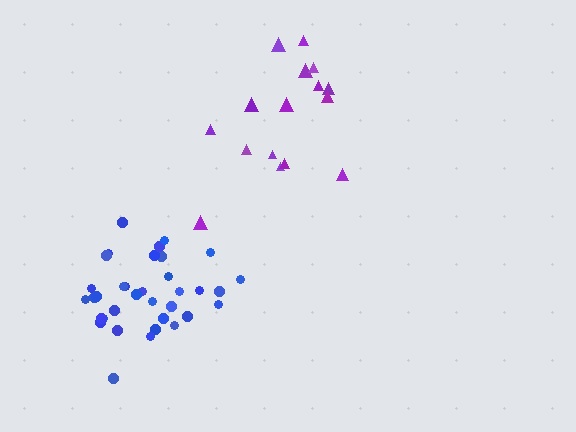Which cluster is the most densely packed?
Blue.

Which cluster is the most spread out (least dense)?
Purple.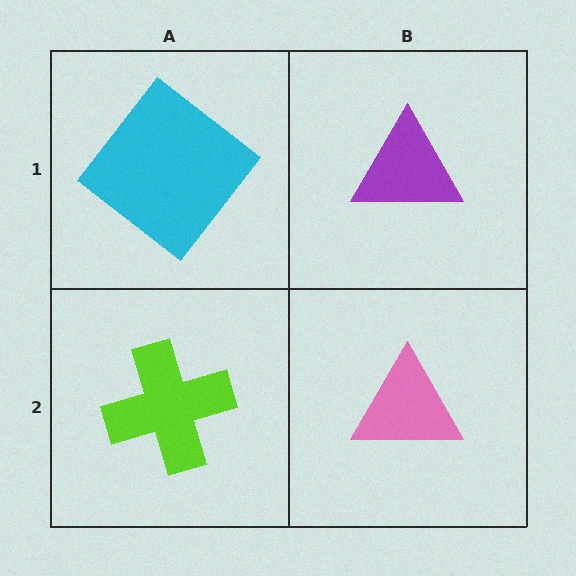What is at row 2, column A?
A lime cross.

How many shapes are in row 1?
2 shapes.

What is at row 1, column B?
A purple triangle.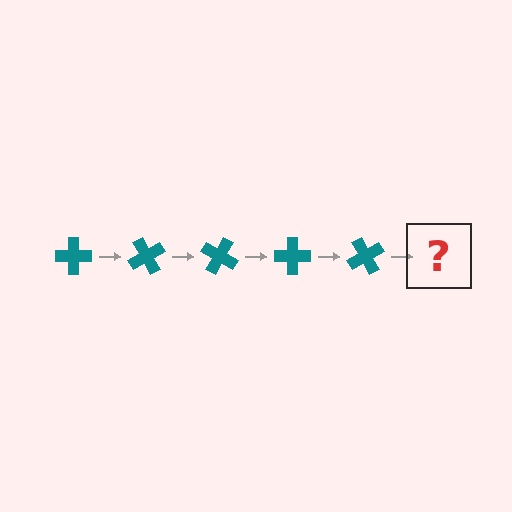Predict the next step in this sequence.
The next step is a teal cross rotated 300 degrees.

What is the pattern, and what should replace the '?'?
The pattern is that the cross rotates 60 degrees each step. The '?' should be a teal cross rotated 300 degrees.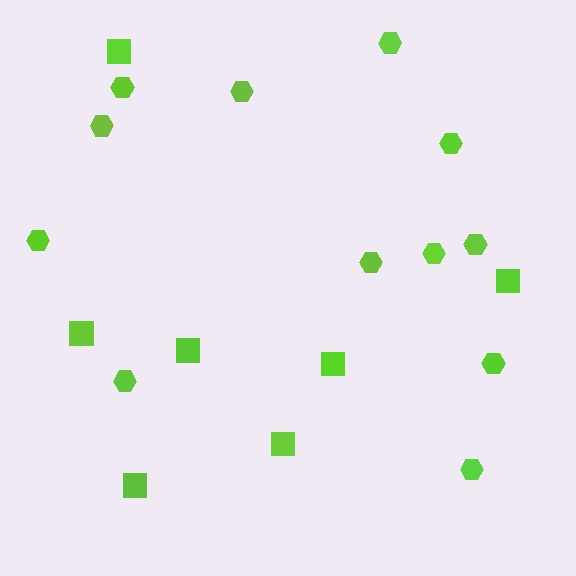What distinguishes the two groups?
There are 2 groups: one group of hexagons (12) and one group of squares (7).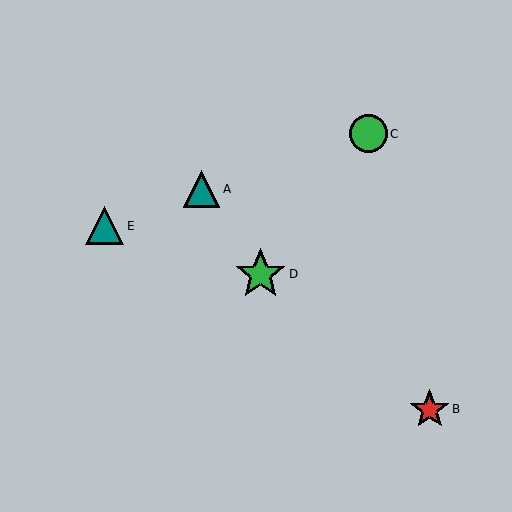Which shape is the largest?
The green star (labeled D) is the largest.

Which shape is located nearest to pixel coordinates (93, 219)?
The teal triangle (labeled E) at (105, 226) is nearest to that location.